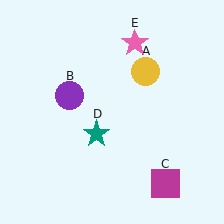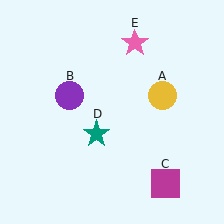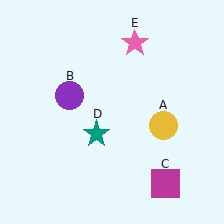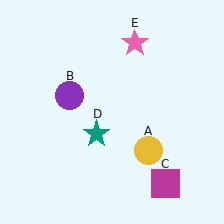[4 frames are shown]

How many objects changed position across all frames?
1 object changed position: yellow circle (object A).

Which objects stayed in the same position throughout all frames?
Purple circle (object B) and magenta square (object C) and teal star (object D) and pink star (object E) remained stationary.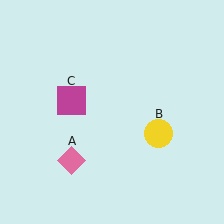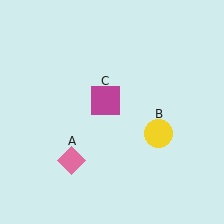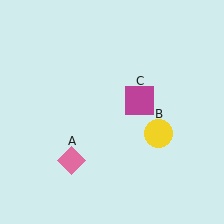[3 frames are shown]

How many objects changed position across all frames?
1 object changed position: magenta square (object C).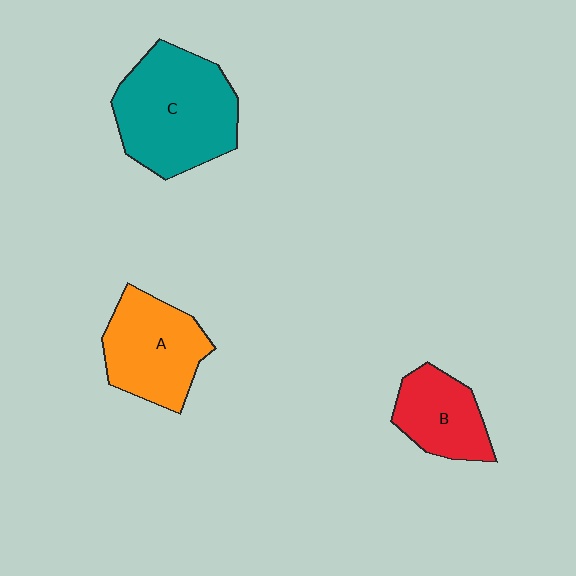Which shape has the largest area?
Shape C (teal).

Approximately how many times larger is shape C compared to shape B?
Approximately 1.9 times.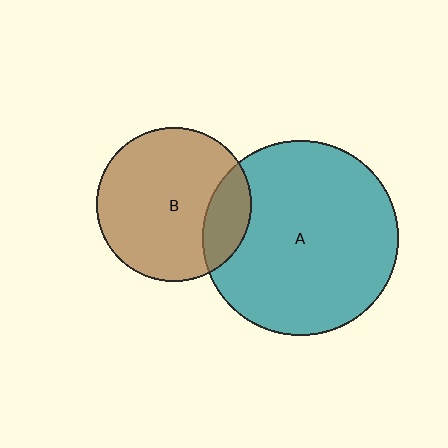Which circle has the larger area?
Circle A (teal).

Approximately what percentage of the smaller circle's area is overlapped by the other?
Approximately 20%.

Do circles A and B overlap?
Yes.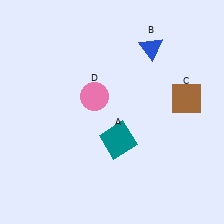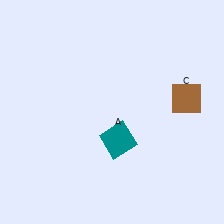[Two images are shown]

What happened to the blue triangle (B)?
The blue triangle (B) was removed in Image 2. It was in the top-right area of Image 1.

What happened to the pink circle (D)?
The pink circle (D) was removed in Image 2. It was in the top-left area of Image 1.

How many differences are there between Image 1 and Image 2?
There are 2 differences between the two images.